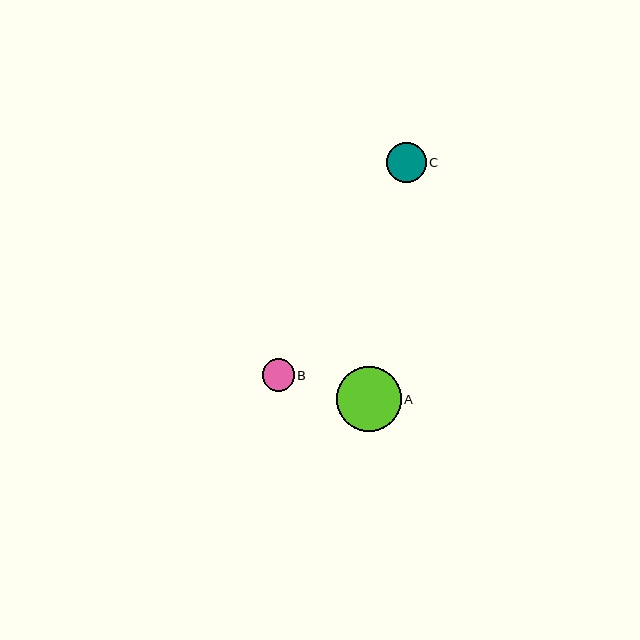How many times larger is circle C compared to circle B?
Circle C is approximately 1.2 times the size of circle B.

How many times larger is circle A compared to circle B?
Circle A is approximately 2.0 times the size of circle B.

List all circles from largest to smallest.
From largest to smallest: A, C, B.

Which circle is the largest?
Circle A is the largest with a size of approximately 64 pixels.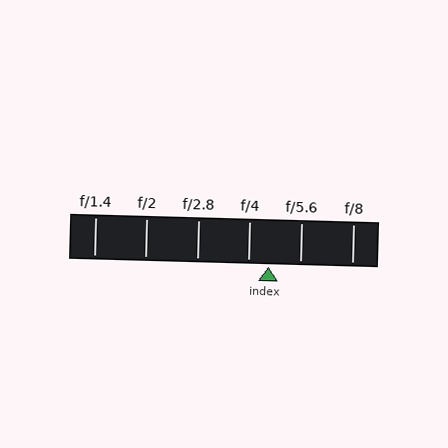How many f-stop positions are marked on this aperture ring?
There are 6 f-stop positions marked.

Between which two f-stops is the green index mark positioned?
The index mark is between f/4 and f/5.6.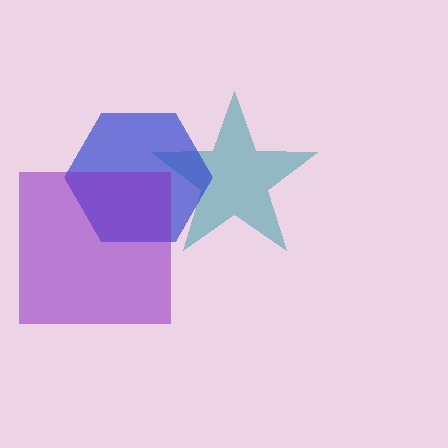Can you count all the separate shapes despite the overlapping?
Yes, there are 3 separate shapes.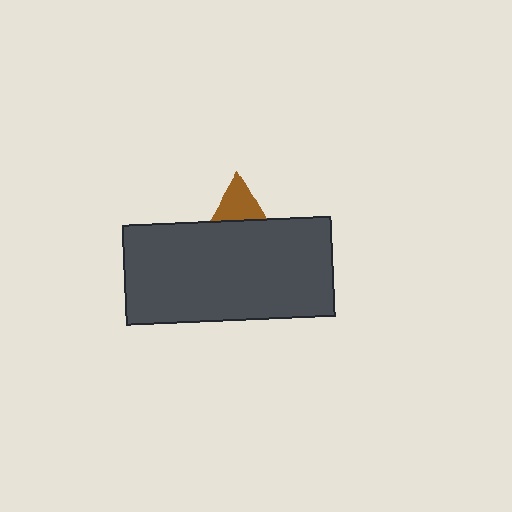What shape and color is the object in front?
The object in front is a dark gray rectangle.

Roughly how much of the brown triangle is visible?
A small part of it is visible (roughly 31%).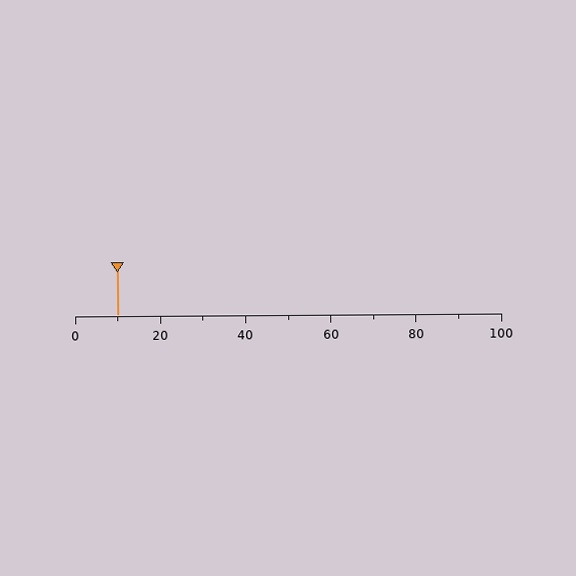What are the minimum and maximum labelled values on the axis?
The axis runs from 0 to 100.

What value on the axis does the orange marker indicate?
The marker indicates approximately 10.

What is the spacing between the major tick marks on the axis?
The major ticks are spaced 20 apart.